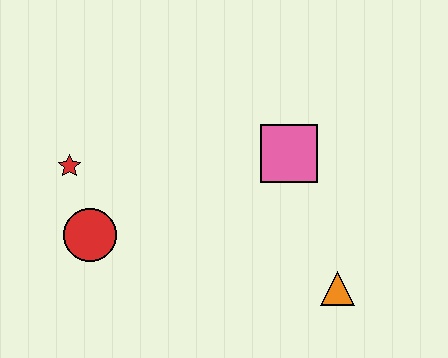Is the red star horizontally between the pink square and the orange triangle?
No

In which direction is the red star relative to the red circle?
The red star is above the red circle.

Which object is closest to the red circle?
The red star is closest to the red circle.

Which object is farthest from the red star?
The orange triangle is farthest from the red star.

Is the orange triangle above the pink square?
No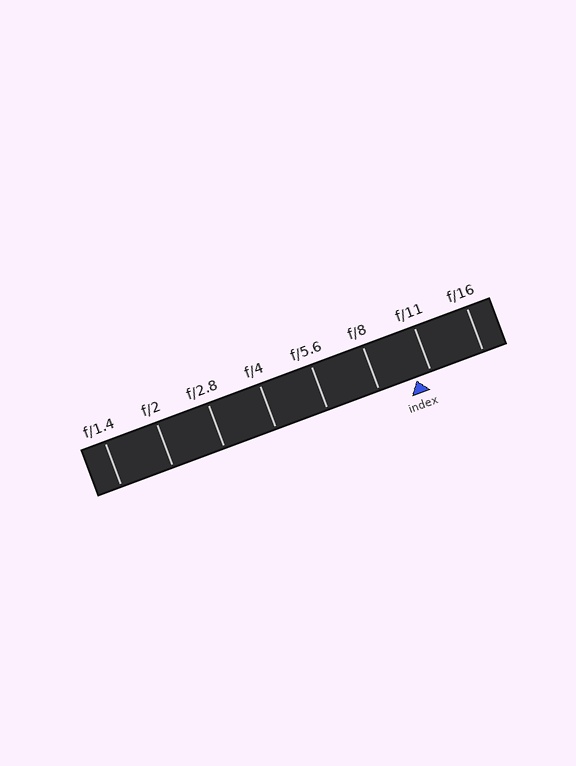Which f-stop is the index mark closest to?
The index mark is closest to f/11.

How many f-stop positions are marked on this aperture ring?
There are 8 f-stop positions marked.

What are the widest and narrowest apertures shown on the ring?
The widest aperture shown is f/1.4 and the narrowest is f/16.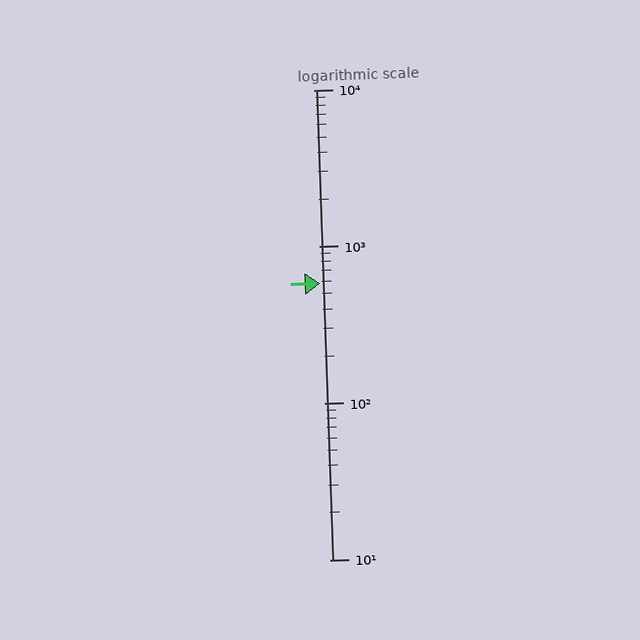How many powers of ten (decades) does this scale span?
The scale spans 3 decades, from 10 to 10000.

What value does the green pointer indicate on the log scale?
The pointer indicates approximately 580.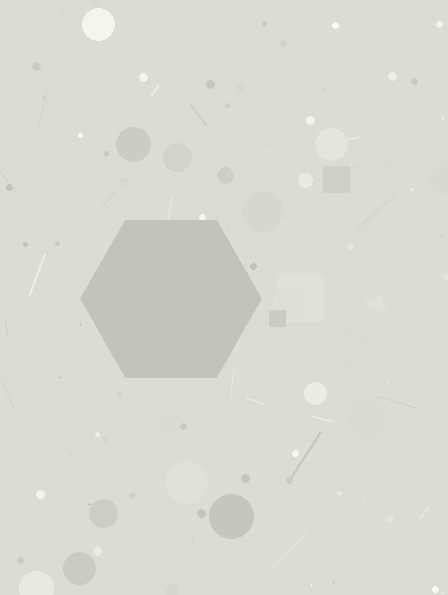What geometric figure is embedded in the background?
A hexagon is embedded in the background.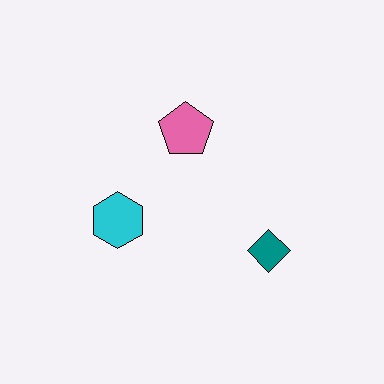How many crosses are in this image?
There are no crosses.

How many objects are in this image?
There are 3 objects.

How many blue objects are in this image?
There are no blue objects.